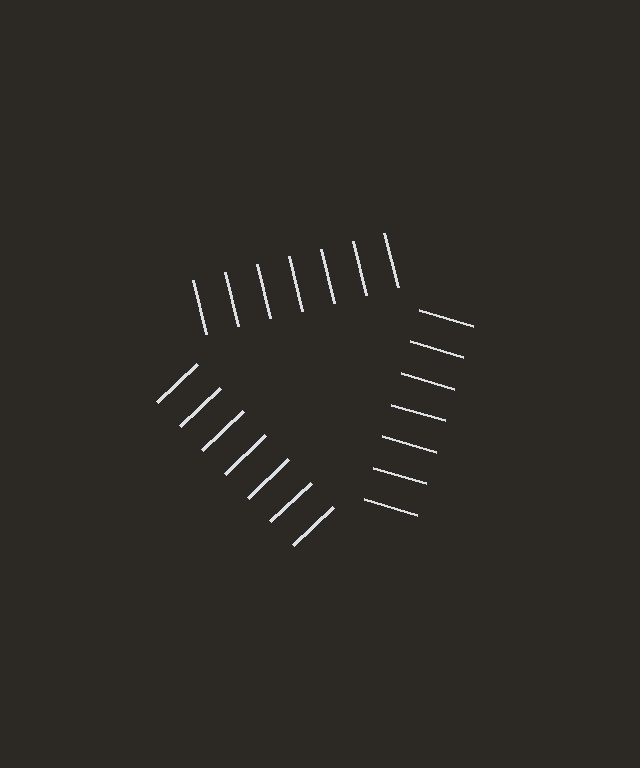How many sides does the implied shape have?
3 sides — the line-ends trace a triangle.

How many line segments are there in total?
21 — 7 along each of the 3 edges.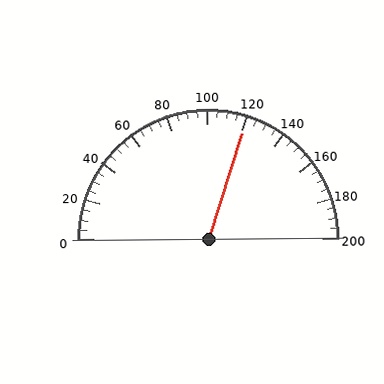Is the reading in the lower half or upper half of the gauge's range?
The reading is in the upper half of the range (0 to 200).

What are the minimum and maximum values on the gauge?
The gauge ranges from 0 to 200.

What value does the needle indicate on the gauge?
The needle indicates approximately 120.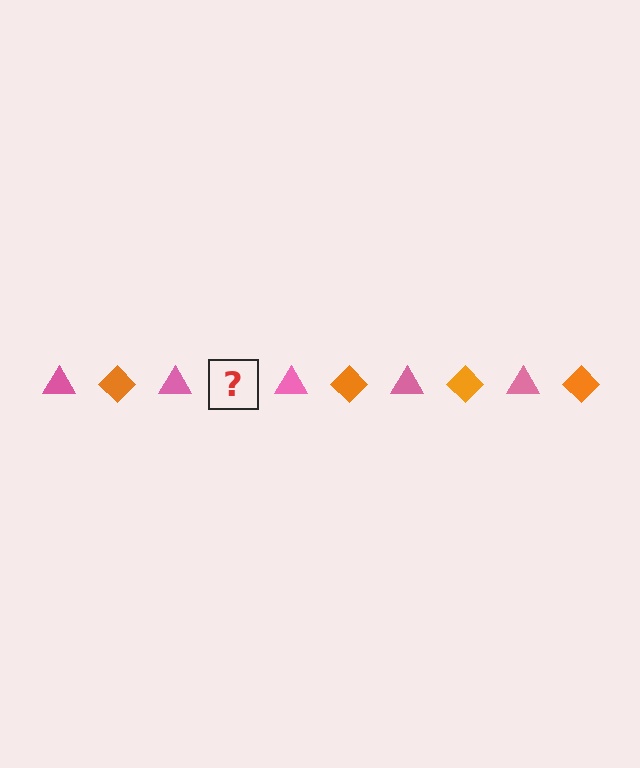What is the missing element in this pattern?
The missing element is an orange diamond.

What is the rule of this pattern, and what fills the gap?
The rule is that the pattern alternates between pink triangle and orange diamond. The gap should be filled with an orange diamond.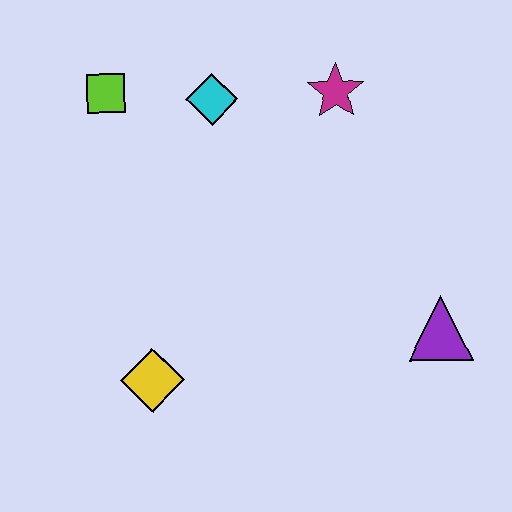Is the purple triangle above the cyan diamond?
No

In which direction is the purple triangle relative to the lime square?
The purple triangle is to the right of the lime square.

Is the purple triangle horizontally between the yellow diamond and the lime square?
No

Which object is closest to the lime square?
The cyan diamond is closest to the lime square.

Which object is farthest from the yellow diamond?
The magenta star is farthest from the yellow diamond.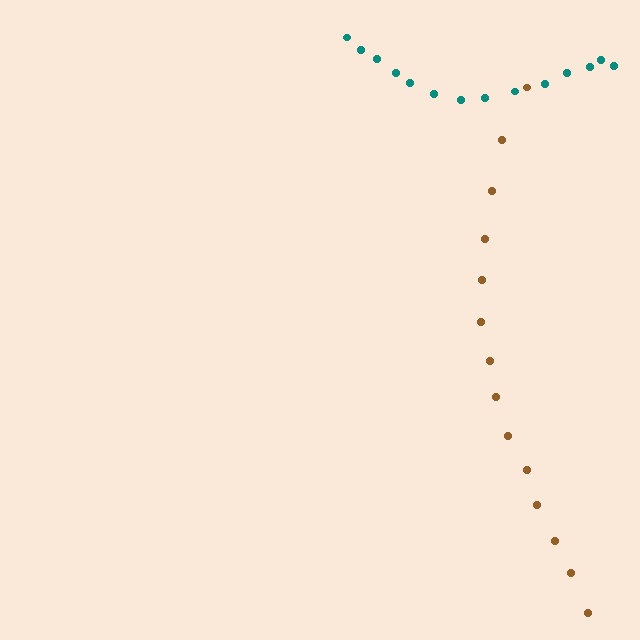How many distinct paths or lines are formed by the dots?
There are 2 distinct paths.